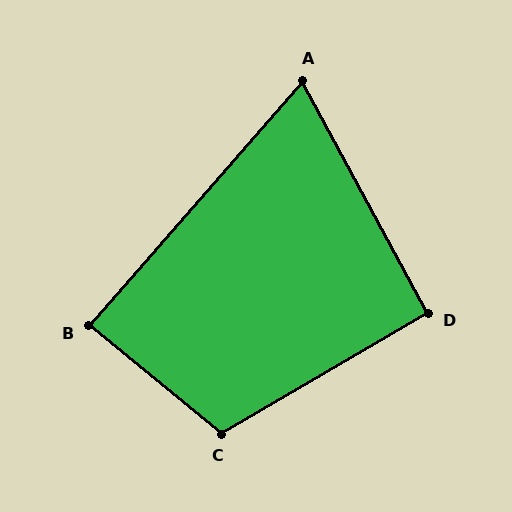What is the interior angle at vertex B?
Approximately 88 degrees (approximately right).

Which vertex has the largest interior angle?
C, at approximately 110 degrees.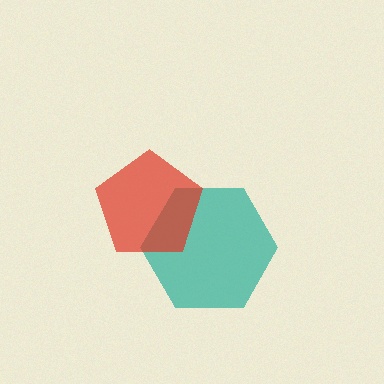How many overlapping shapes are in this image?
There are 2 overlapping shapes in the image.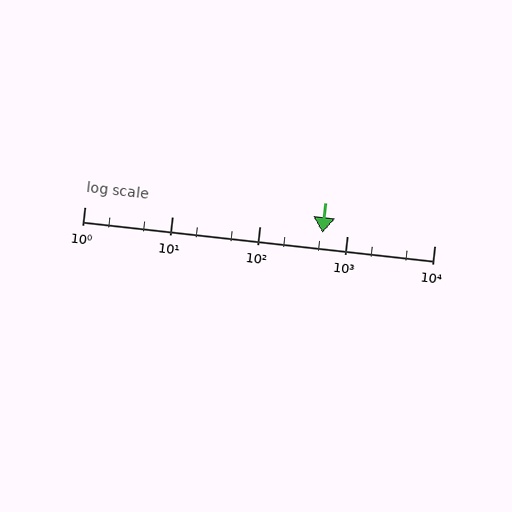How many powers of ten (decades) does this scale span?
The scale spans 4 decades, from 1 to 10000.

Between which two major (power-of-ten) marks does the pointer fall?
The pointer is between 100 and 1000.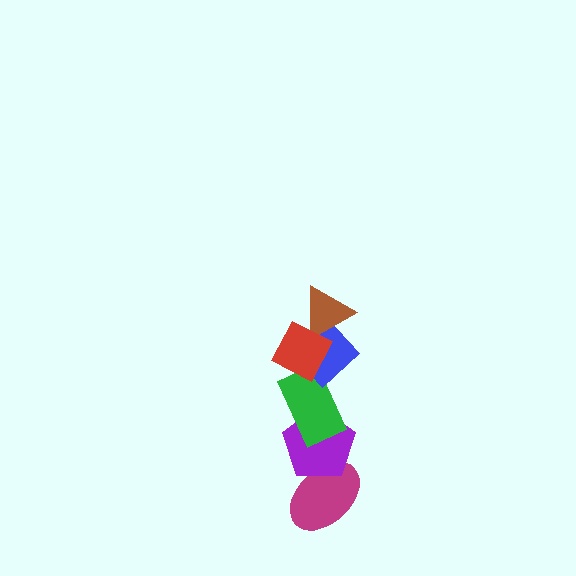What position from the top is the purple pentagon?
The purple pentagon is 5th from the top.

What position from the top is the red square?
The red square is 1st from the top.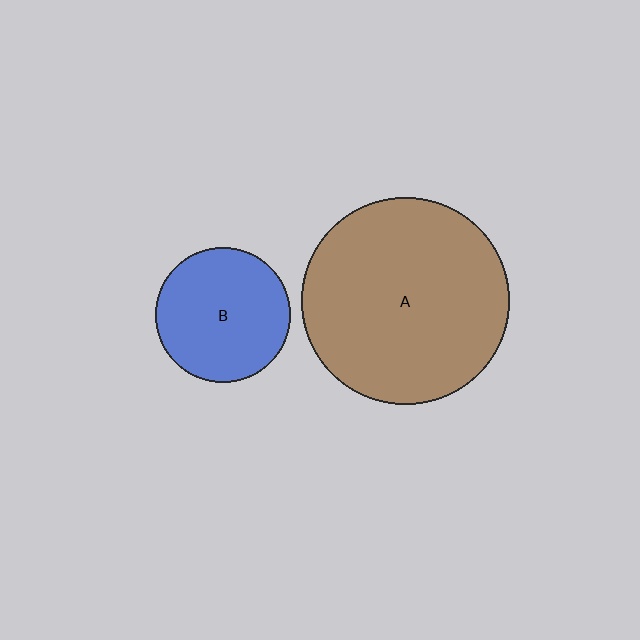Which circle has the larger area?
Circle A (brown).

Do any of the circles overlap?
No, none of the circles overlap.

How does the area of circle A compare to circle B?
Approximately 2.4 times.